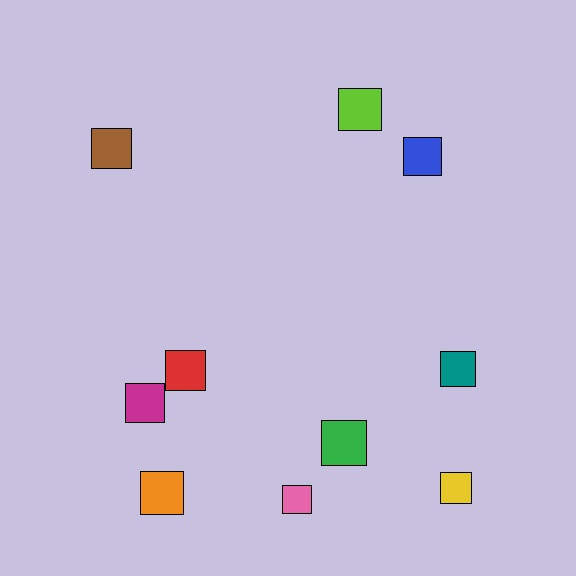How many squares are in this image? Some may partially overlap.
There are 10 squares.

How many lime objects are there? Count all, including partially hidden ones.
There is 1 lime object.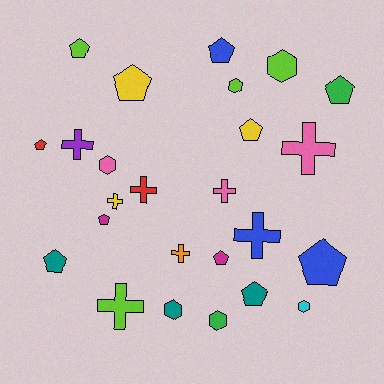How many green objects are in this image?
There are 2 green objects.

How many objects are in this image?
There are 25 objects.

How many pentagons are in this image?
There are 11 pentagons.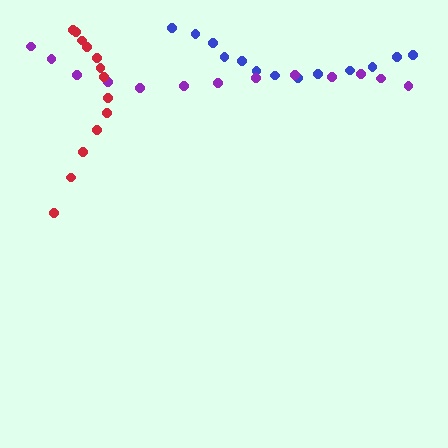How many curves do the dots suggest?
There are 3 distinct paths.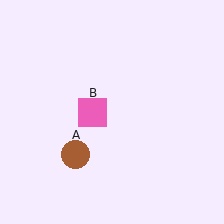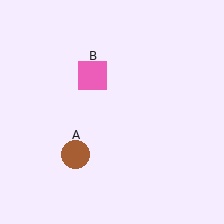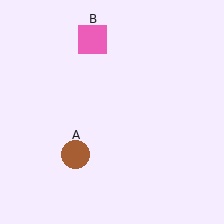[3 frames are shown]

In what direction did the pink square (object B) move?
The pink square (object B) moved up.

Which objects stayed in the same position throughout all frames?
Brown circle (object A) remained stationary.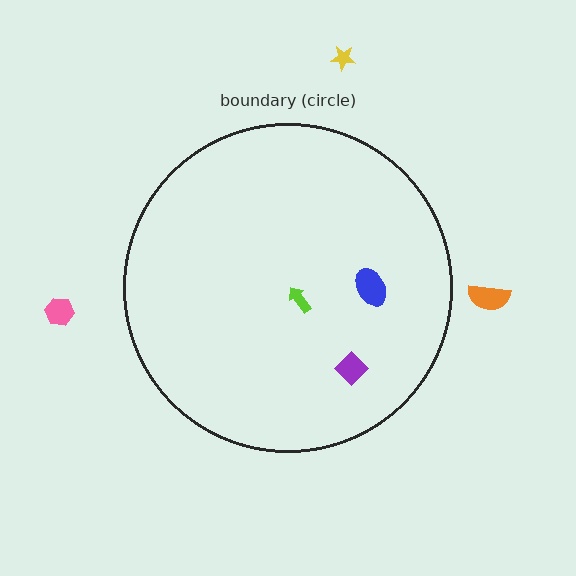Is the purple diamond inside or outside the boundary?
Inside.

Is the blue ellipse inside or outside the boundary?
Inside.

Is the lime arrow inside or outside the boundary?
Inside.